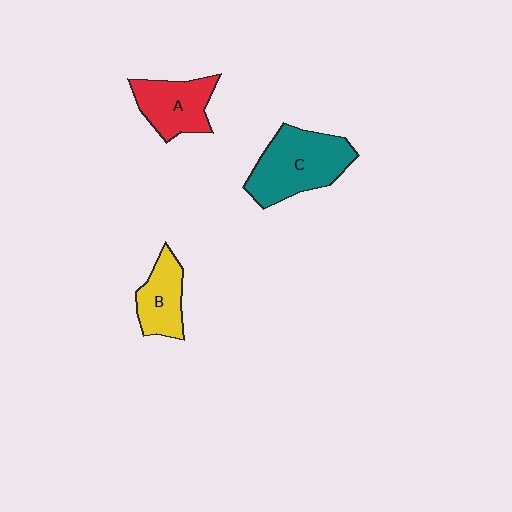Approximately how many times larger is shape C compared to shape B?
Approximately 1.7 times.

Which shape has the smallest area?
Shape B (yellow).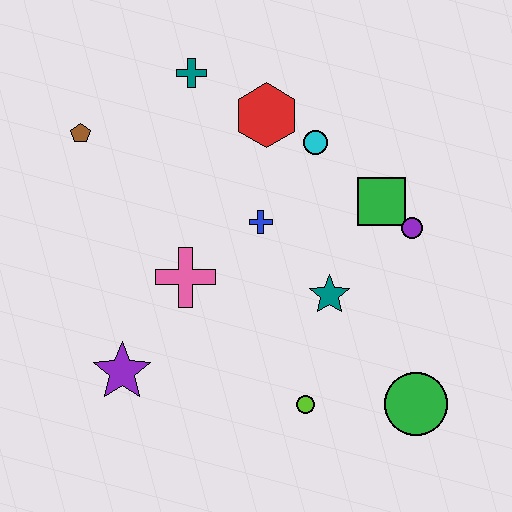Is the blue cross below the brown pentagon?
Yes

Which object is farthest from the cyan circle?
The purple star is farthest from the cyan circle.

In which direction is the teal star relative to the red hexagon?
The teal star is below the red hexagon.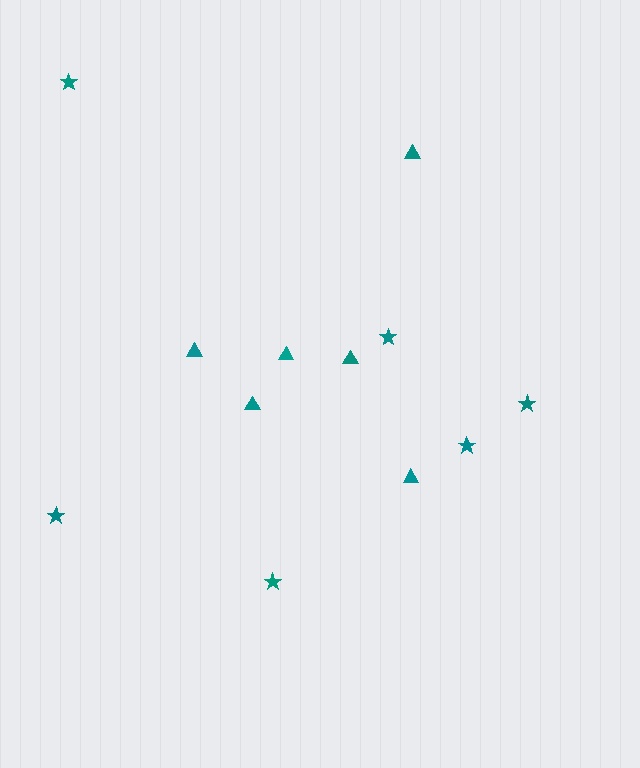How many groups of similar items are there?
There are 2 groups: one group of stars (6) and one group of triangles (6).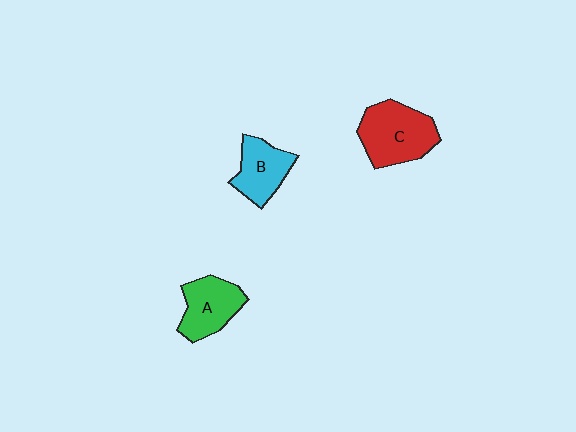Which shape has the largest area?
Shape C (red).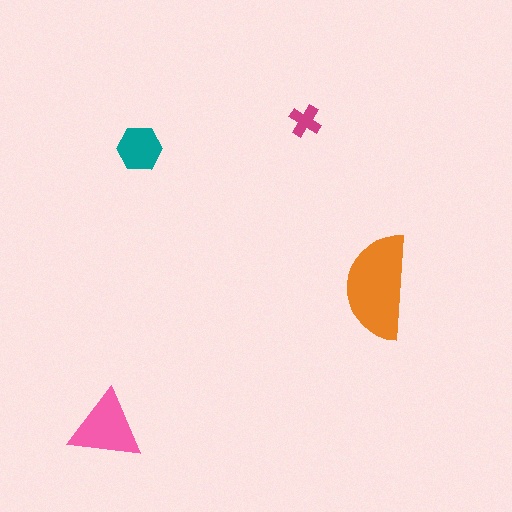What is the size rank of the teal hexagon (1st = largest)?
3rd.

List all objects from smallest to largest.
The magenta cross, the teal hexagon, the pink triangle, the orange semicircle.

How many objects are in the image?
There are 4 objects in the image.